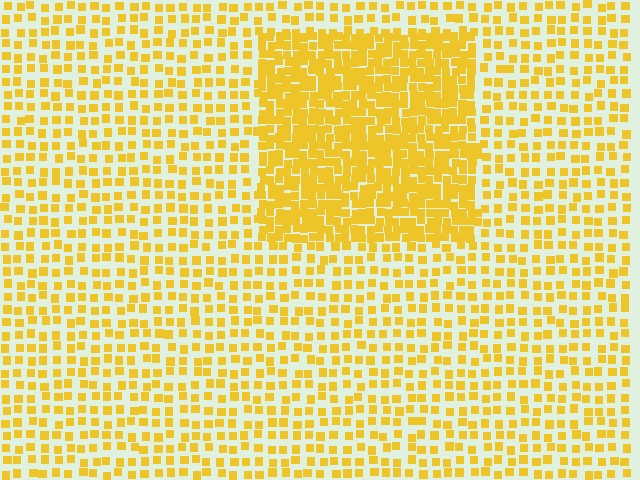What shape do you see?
I see a rectangle.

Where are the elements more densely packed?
The elements are more densely packed inside the rectangle boundary.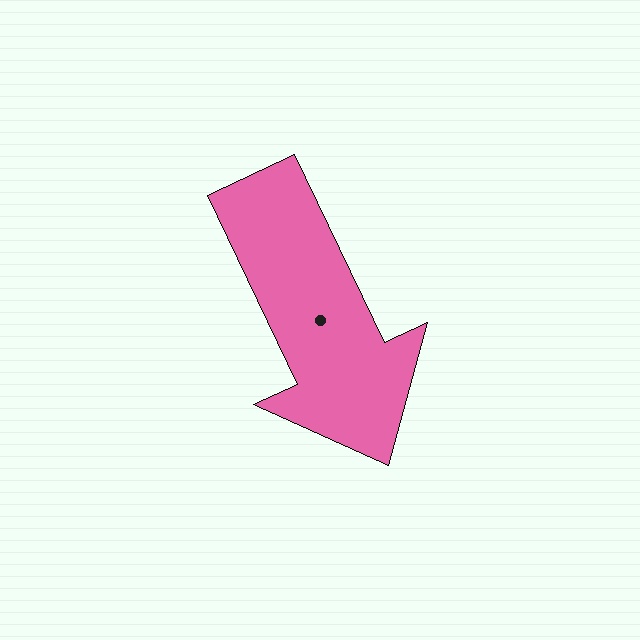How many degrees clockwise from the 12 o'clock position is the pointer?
Approximately 155 degrees.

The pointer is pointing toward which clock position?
Roughly 5 o'clock.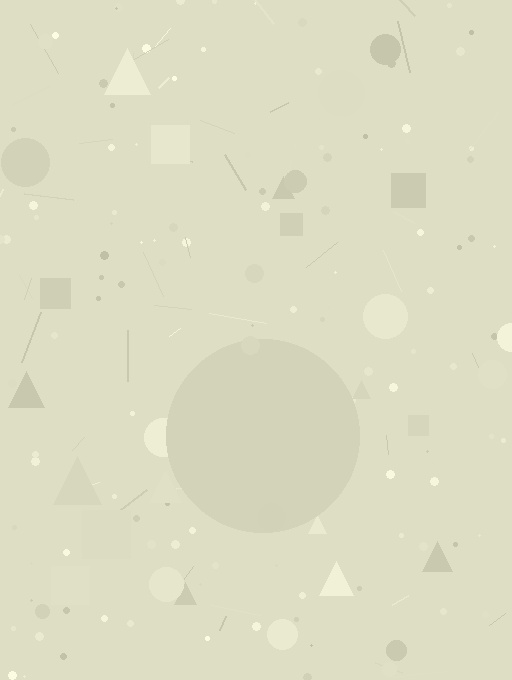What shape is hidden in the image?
A circle is hidden in the image.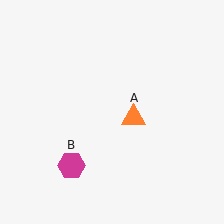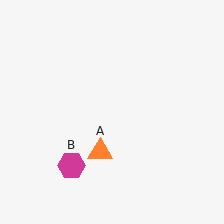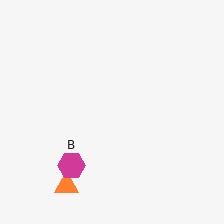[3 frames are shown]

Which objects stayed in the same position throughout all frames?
Magenta hexagon (object B) remained stationary.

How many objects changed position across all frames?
1 object changed position: orange triangle (object A).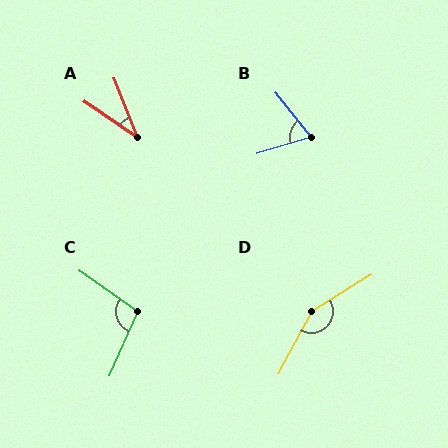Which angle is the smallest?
A, at approximately 35 degrees.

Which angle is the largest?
D, at approximately 150 degrees.